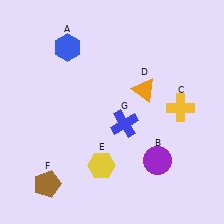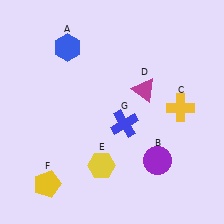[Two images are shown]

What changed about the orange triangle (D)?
In Image 1, D is orange. In Image 2, it changed to magenta.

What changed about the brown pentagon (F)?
In Image 1, F is brown. In Image 2, it changed to yellow.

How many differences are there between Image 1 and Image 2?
There are 2 differences between the two images.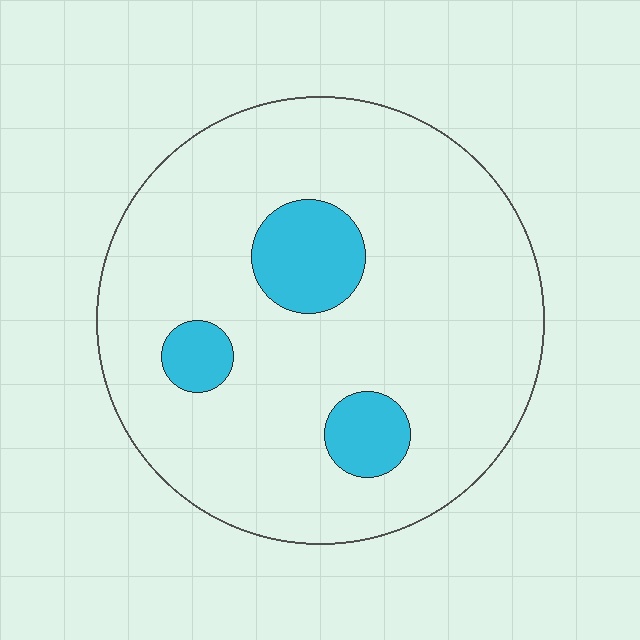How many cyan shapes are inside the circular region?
3.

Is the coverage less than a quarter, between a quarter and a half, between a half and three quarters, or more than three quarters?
Less than a quarter.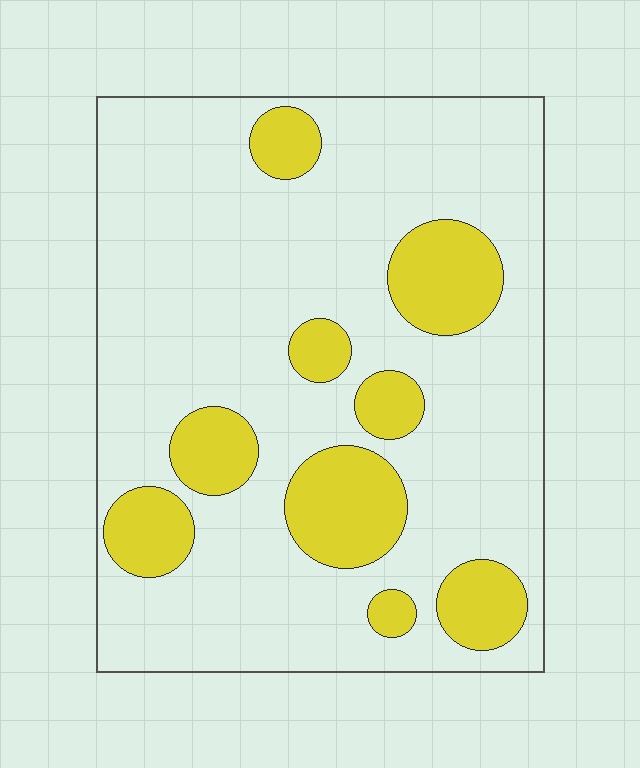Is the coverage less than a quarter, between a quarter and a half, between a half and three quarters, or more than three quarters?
Less than a quarter.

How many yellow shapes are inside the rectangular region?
9.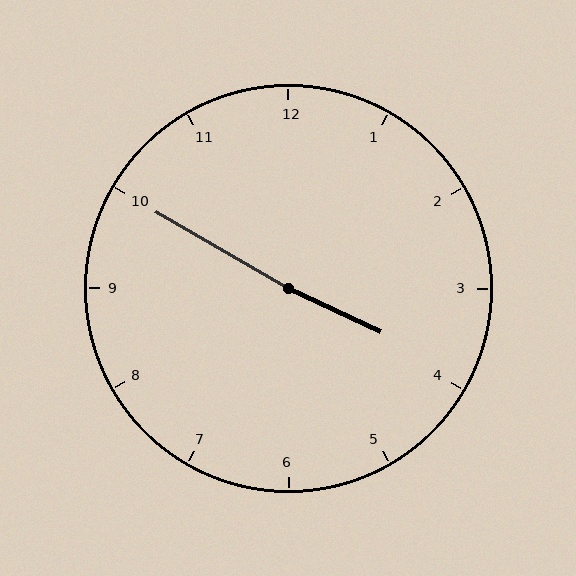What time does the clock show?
3:50.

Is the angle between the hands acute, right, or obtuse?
It is obtuse.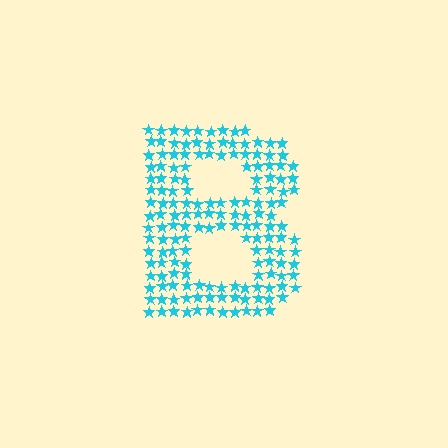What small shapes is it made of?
It is made of small stars.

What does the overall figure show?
The overall figure shows the letter B.